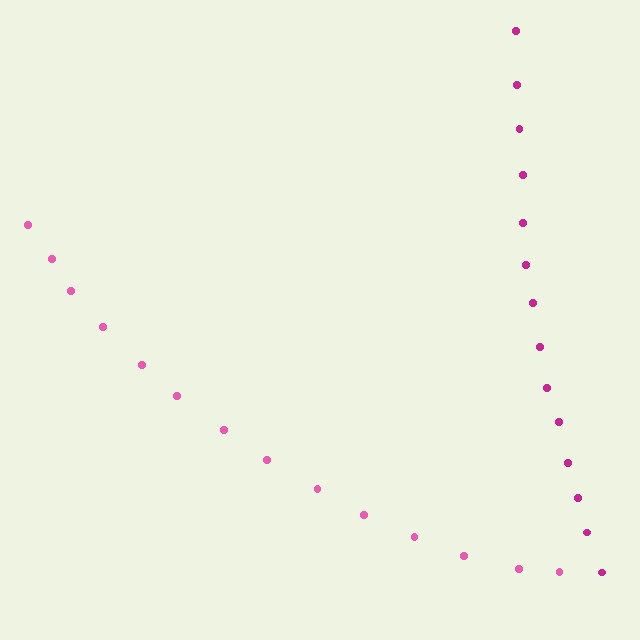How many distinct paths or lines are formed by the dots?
There are 2 distinct paths.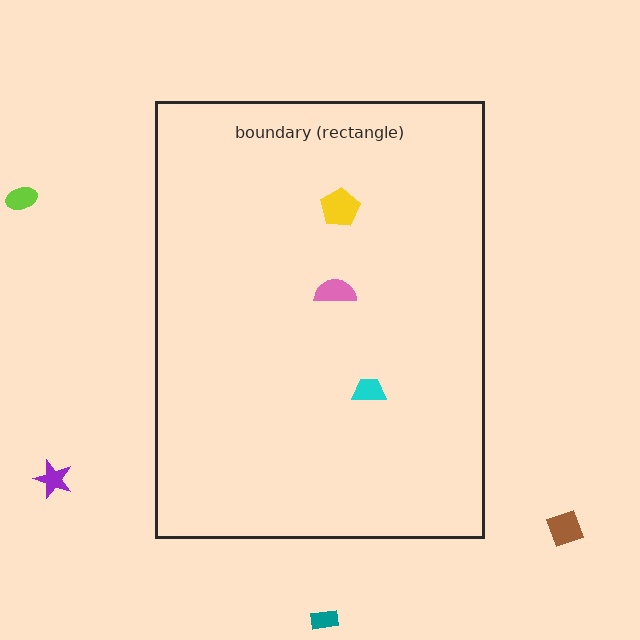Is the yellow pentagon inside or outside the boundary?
Inside.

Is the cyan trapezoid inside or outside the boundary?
Inside.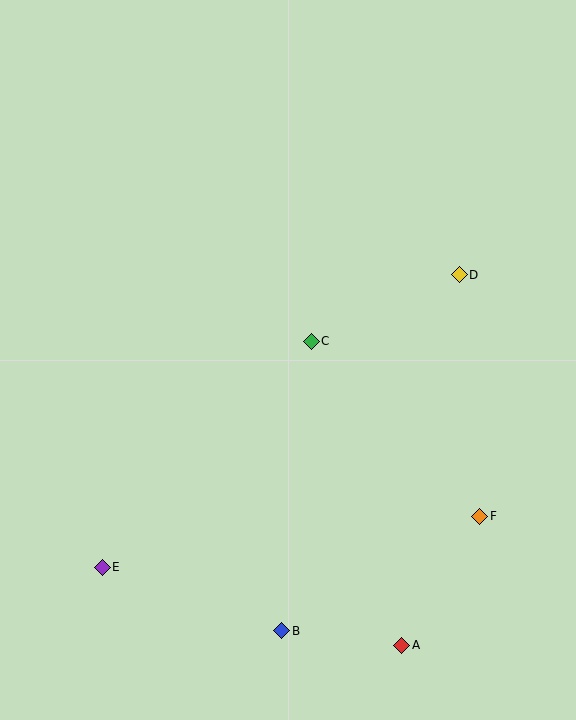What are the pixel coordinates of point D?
Point D is at (459, 275).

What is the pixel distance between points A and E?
The distance between A and E is 309 pixels.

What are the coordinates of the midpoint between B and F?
The midpoint between B and F is at (381, 574).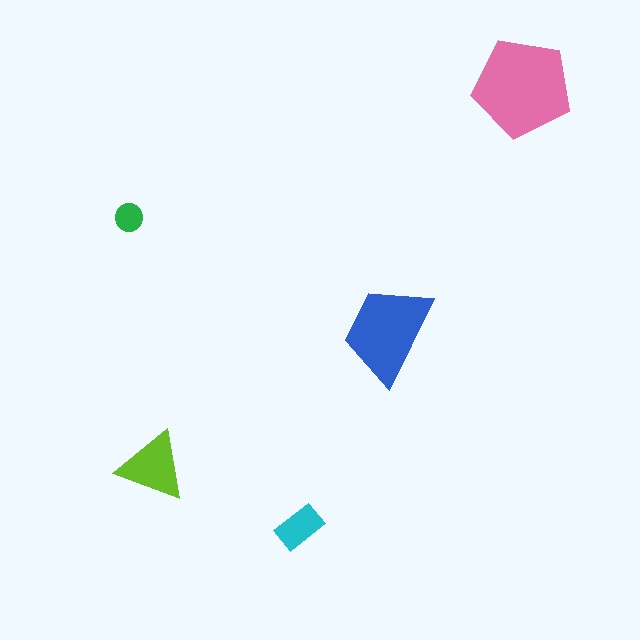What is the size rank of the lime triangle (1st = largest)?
3rd.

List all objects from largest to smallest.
The pink pentagon, the blue trapezoid, the lime triangle, the cyan rectangle, the green circle.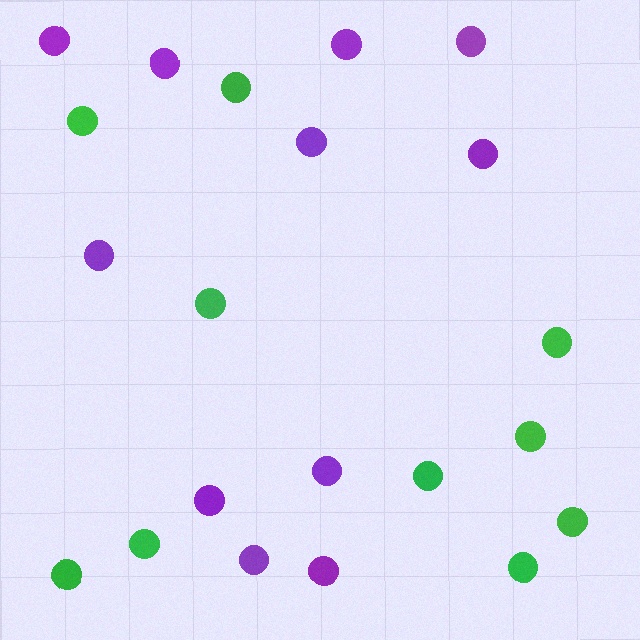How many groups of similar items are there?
There are 2 groups: one group of purple circles (11) and one group of green circles (10).